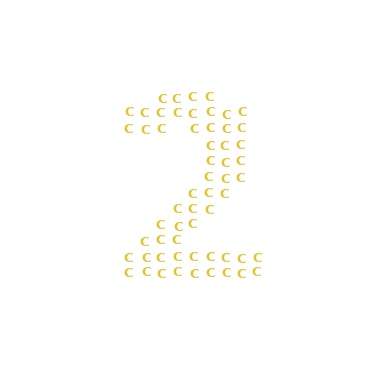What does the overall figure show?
The overall figure shows the digit 2.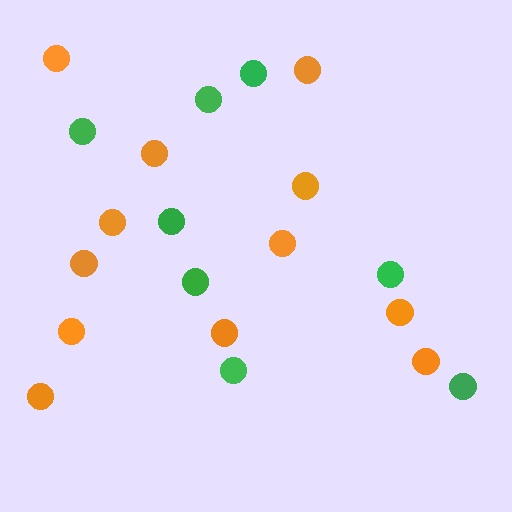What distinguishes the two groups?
There are 2 groups: one group of orange circles (12) and one group of green circles (8).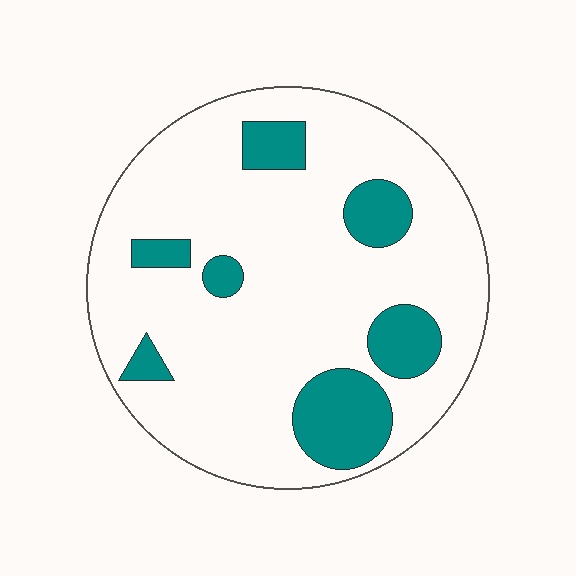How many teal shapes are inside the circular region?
7.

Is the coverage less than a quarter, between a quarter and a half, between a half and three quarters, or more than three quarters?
Less than a quarter.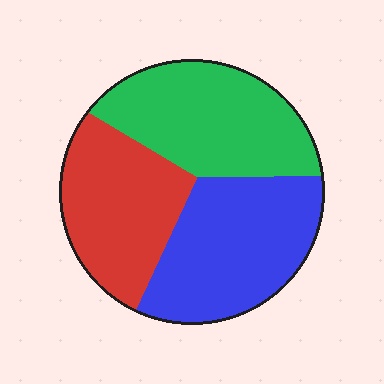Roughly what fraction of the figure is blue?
Blue takes up between a third and a half of the figure.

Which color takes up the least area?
Red, at roughly 30%.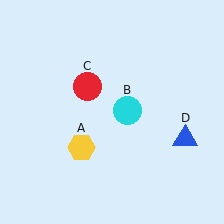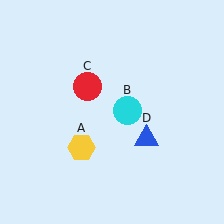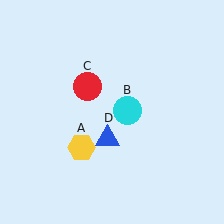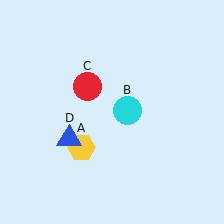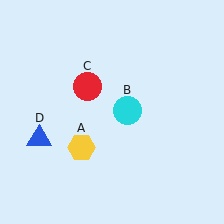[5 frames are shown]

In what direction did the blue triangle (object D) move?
The blue triangle (object D) moved left.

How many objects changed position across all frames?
1 object changed position: blue triangle (object D).